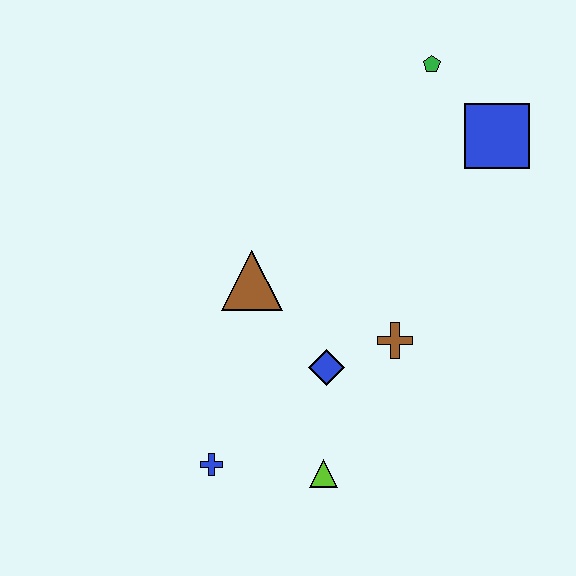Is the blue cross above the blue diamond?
No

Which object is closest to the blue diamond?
The brown cross is closest to the blue diamond.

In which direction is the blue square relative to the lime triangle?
The blue square is above the lime triangle.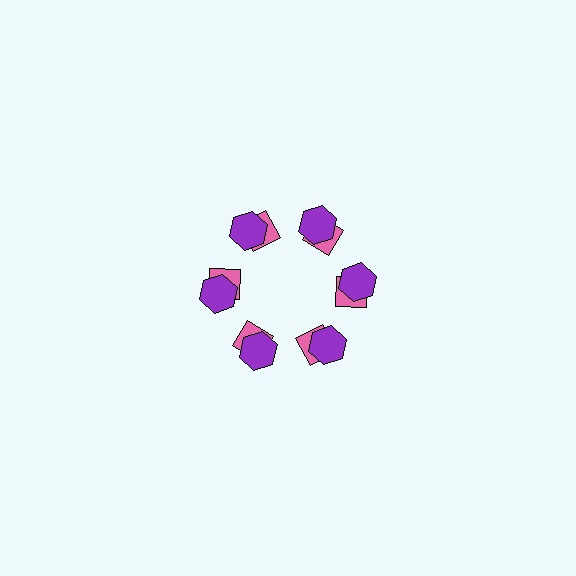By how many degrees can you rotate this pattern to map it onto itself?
The pattern maps onto itself every 60 degrees of rotation.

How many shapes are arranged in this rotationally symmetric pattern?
There are 12 shapes, arranged in 6 groups of 2.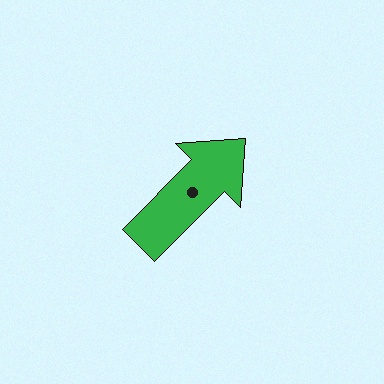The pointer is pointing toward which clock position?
Roughly 1 o'clock.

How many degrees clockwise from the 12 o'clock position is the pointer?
Approximately 45 degrees.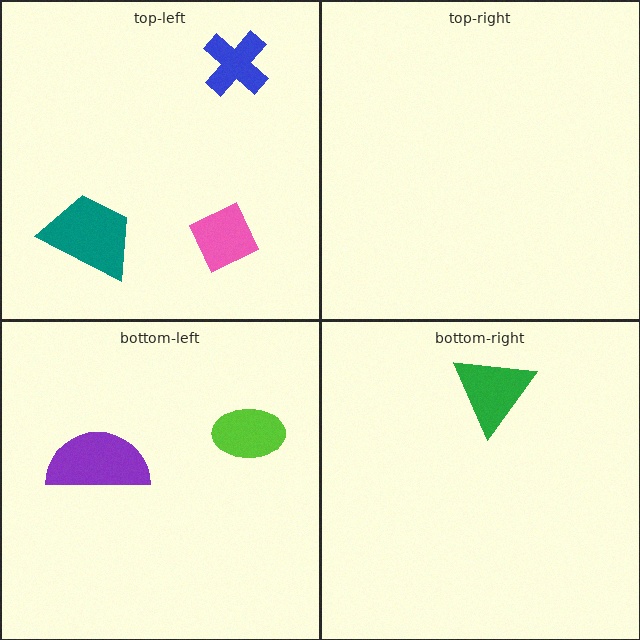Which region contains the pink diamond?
The top-left region.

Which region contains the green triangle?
The bottom-right region.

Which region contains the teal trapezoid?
The top-left region.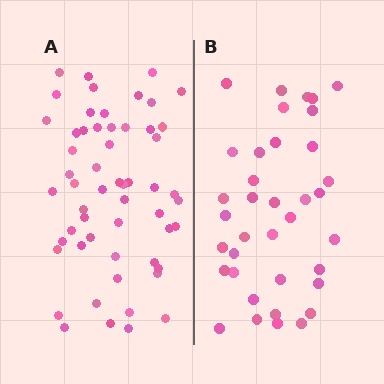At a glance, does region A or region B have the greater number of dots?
Region A (the left region) has more dots.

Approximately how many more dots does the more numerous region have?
Region A has approximately 20 more dots than region B.